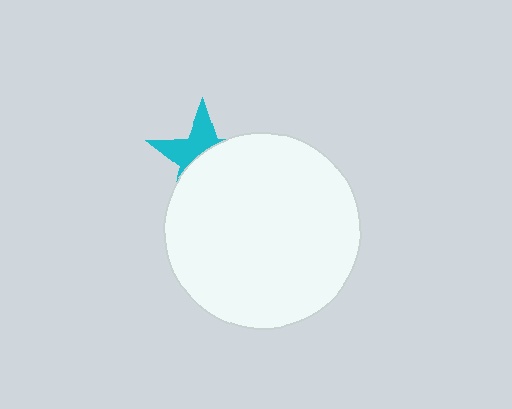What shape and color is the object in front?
The object in front is a white circle.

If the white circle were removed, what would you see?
You would see the complete cyan star.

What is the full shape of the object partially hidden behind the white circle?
The partially hidden object is a cyan star.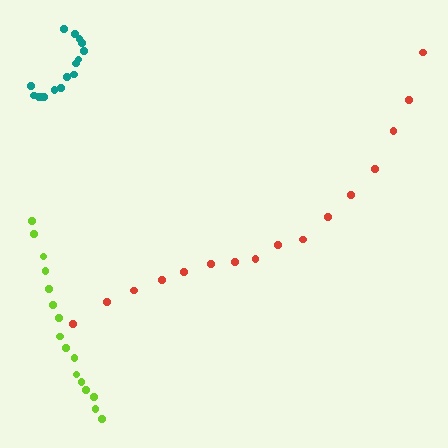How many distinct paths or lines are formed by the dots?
There are 3 distinct paths.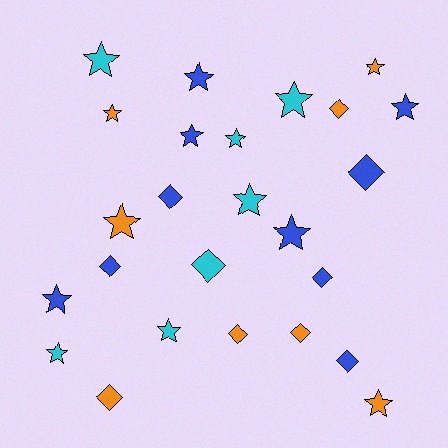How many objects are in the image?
There are 25 objects.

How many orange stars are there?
There are 4 orange stars.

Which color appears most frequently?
Blue, with 10 objects.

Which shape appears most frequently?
Star, with 15 objects.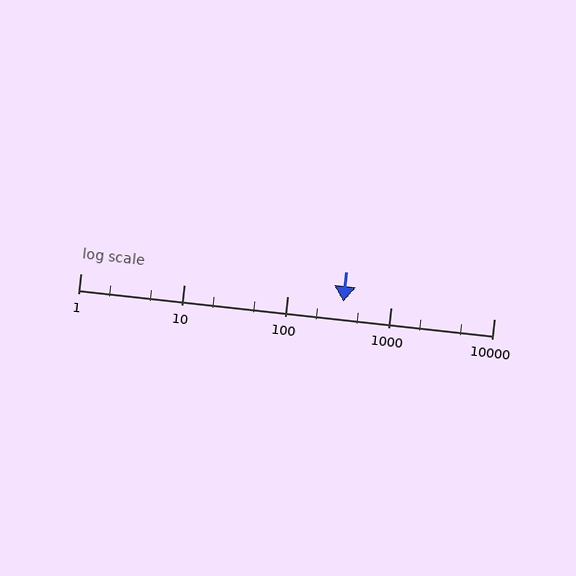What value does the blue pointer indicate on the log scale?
The pointer indicates approximately 350.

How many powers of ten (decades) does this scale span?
The scale spans 4 decades, from 1 to 10000.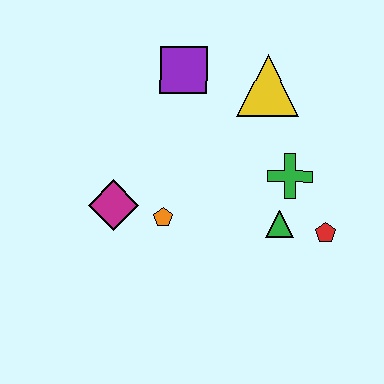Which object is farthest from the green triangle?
The purple square is farthest from the green triangle.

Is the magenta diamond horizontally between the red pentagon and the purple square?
No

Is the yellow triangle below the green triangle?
No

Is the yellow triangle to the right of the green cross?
No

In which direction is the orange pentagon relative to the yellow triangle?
The orange pentagon is below the yellow triangle.